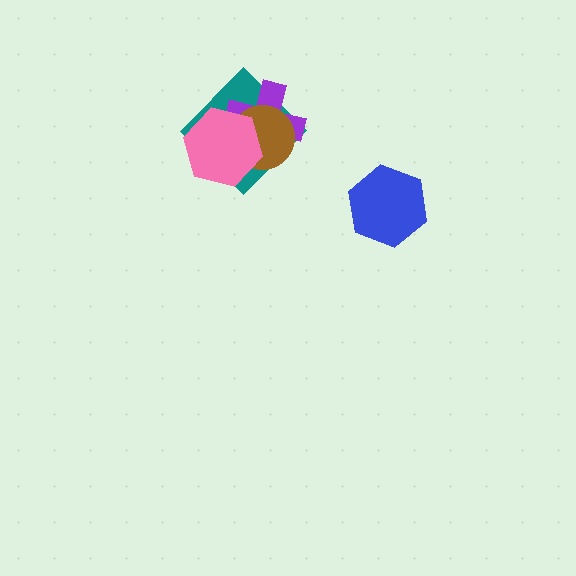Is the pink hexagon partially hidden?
No, no other shape covers it.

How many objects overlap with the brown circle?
3 objects overlap with the brown circle.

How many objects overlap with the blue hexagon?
0 objects overlap with the blue hexagon.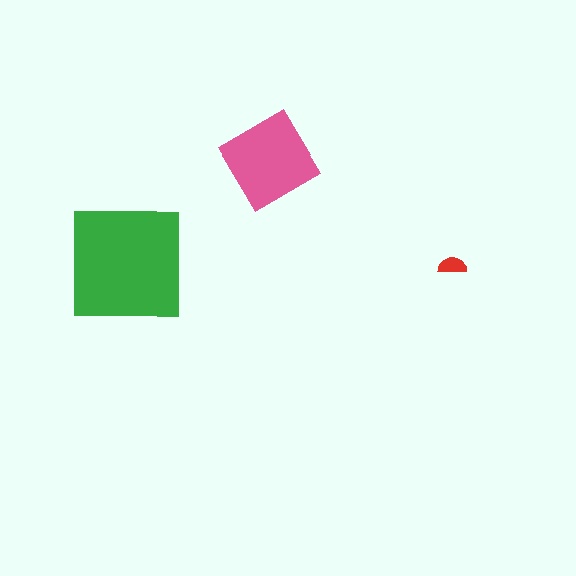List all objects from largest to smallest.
The green square, the pink diamond, the red semicircle.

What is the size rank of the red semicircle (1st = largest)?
3rd.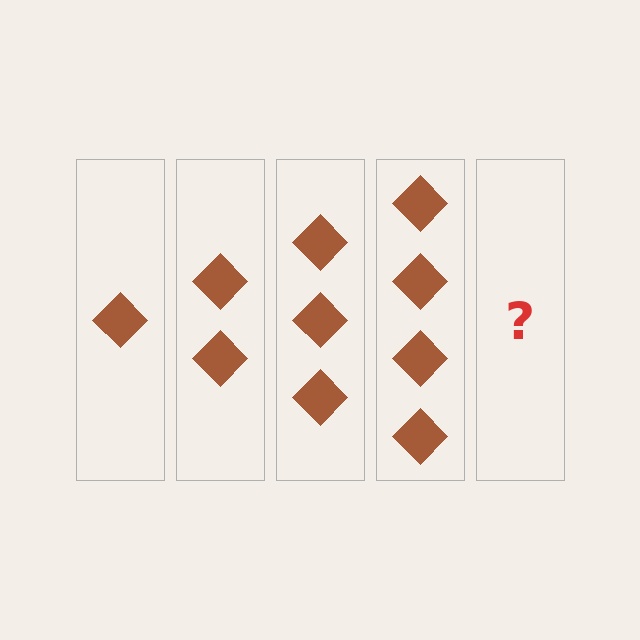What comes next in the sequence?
The next element should be 5 diamonds.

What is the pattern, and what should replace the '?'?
The pattern is that each step adds one more diamond. The '?' should be 5 diamonds.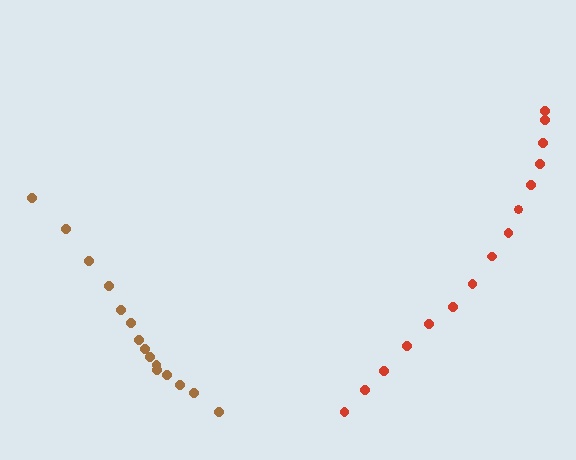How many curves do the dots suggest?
There are 2 distinct paths.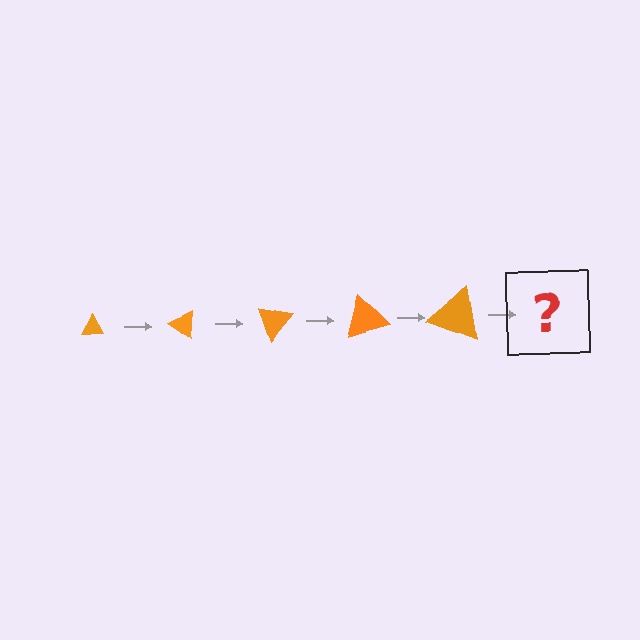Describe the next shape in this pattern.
It should be a triangle, larger than the previous one and rotated 175 degrees from the start.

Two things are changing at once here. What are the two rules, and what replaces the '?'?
The two rules are that the triangle grows larger each step and it rotates 35 degrees each step. The '?' should be a triangle, larger than the previous one and rotated 175 degrees from the start.